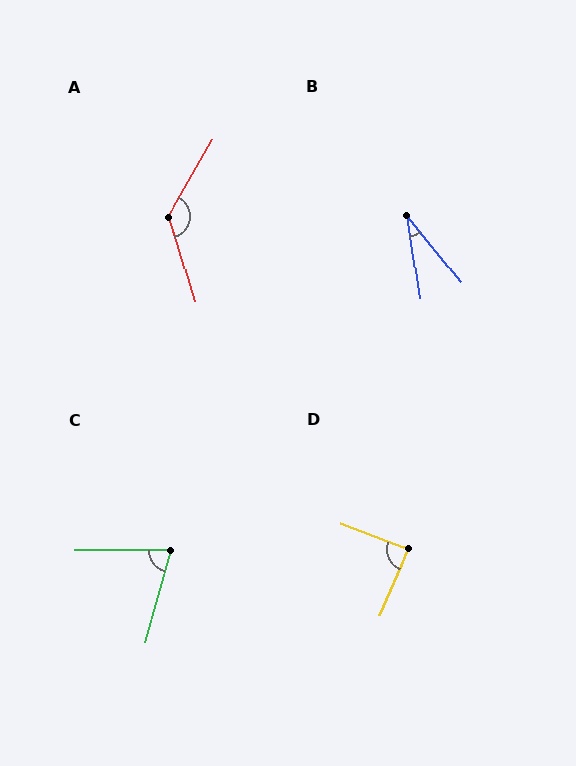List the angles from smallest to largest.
B (31°), C (75°), D (88°), A (134°).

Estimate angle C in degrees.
Approximately 75 degrees.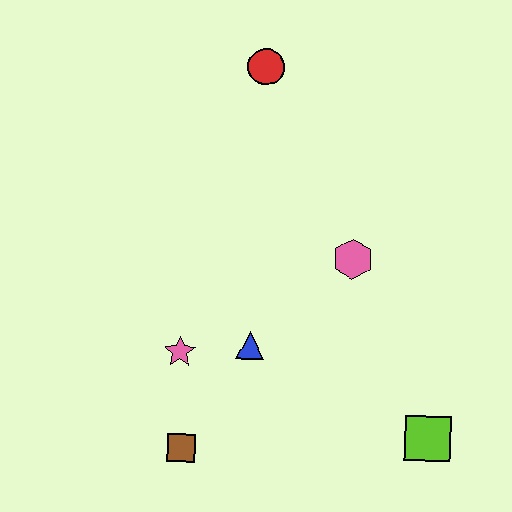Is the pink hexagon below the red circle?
Yes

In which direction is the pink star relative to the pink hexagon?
The pink star is to the left of the pink hexagon.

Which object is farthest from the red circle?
The lime square is farthest from the red circle.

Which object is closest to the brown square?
The pink star is closest to the brown square.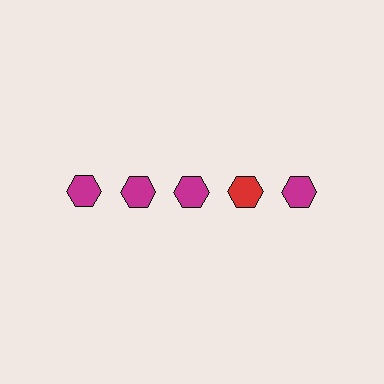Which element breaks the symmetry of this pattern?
The red hexagon in the top row, second from right column breaks the symmetry. All other shapes are magenta hexagons.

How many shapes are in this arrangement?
There are 5 shapes arranged in a grid pattern.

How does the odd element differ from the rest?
It has a different color: red instead of magenta.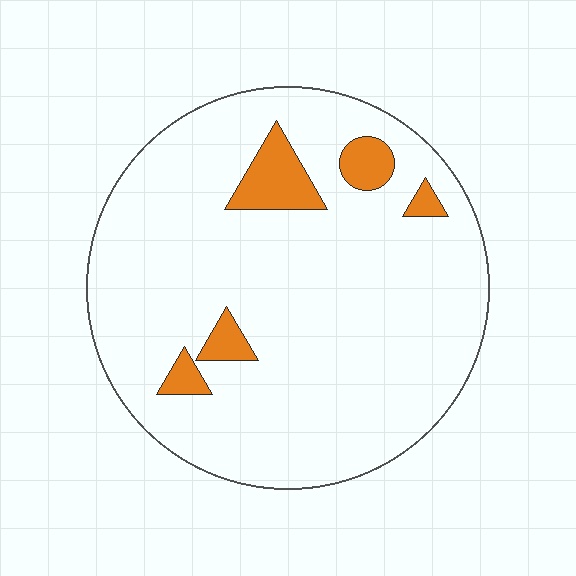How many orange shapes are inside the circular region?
5.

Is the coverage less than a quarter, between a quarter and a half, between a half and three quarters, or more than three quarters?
Less than a quarter.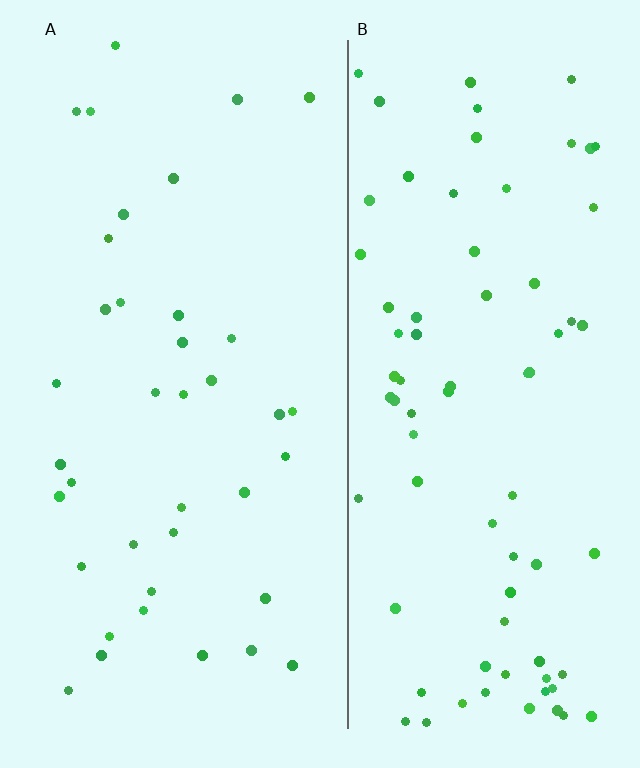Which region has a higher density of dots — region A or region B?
B (the right).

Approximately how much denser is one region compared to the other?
Approximately 2.0× — region B over region A.